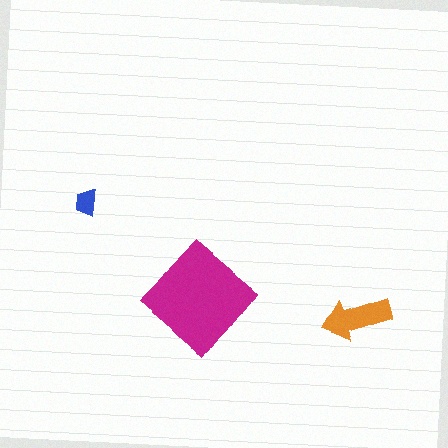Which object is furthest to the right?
The orange arrow is rightmost.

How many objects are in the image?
There are 3 objects in the image.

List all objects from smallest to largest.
The blue trapezoid, the orange arrow, the magenta diamond.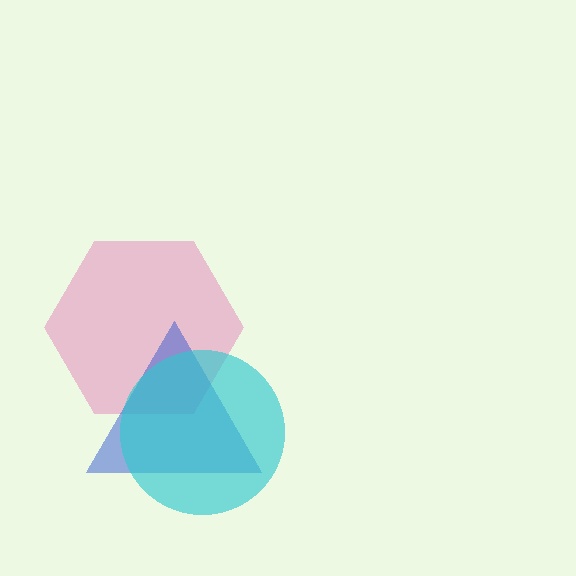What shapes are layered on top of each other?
The layered shapes are: a pink hexagon, a blue triangle, a cyan circle.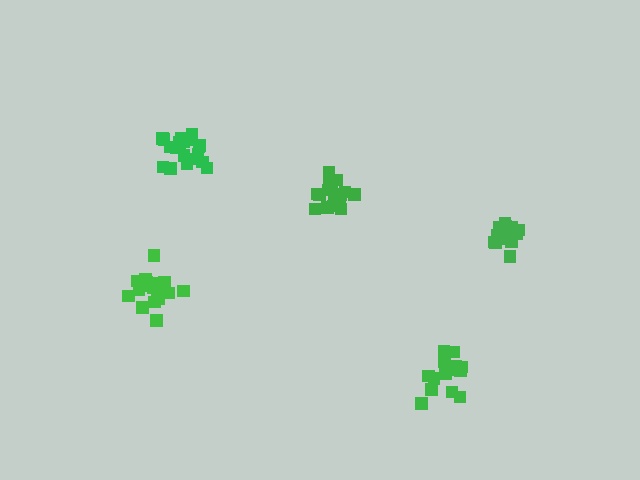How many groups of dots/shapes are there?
There are 5 groups.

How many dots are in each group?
Group 1: 19 dots, Group 2: 16 dots, Group 3: 17 dots, Group 4: 20 dots, Group 5: 21 dots (93 total).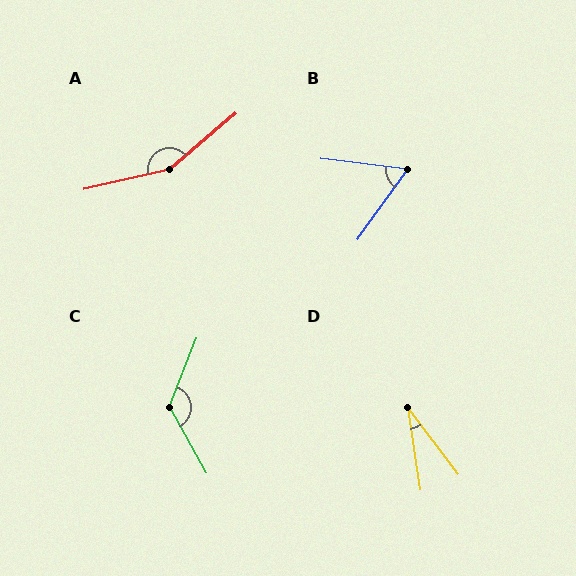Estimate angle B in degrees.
Approximately 61 degrees.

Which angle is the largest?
A, at approximately 153 degrees.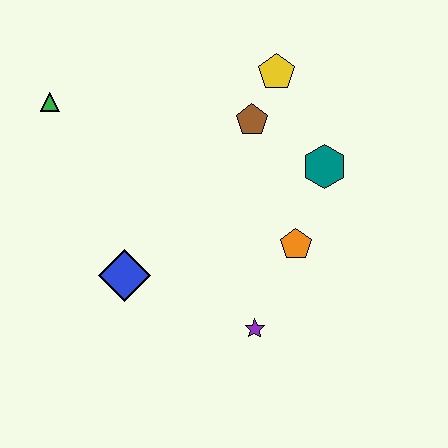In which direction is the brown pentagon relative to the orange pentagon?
The brown pentagon is above the orange pentagon.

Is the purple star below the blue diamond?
Yes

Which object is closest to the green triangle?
The blue diamond is closest to the green triangle.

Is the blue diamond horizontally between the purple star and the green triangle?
Yes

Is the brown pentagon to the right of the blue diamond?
Yes